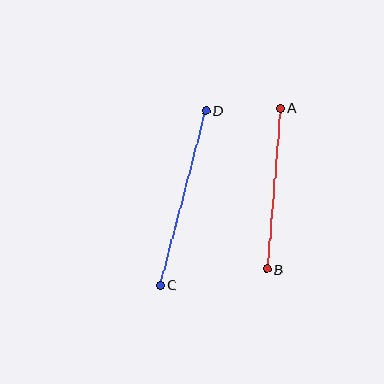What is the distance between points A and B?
The distance is approximately 161 pixels.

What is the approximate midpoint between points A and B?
The midpoint is at approximately (273, 189) pixels.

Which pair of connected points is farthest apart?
Points C and D are farthest apart.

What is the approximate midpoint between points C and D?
The midpoint is at approximately (183, 198) pixels.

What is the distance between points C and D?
The distance is approximately 181 pixels.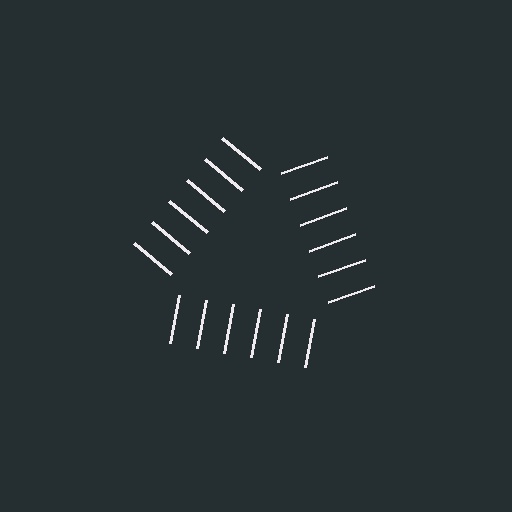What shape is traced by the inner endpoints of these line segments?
An illusory triangle — the line segments terminate on its edges but no continuous stroke is drawn.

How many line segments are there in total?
18 — 6 along each of the 3 edges.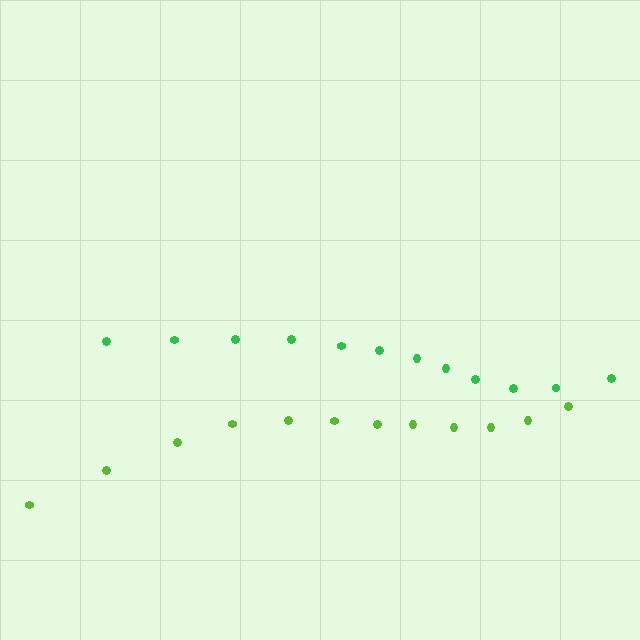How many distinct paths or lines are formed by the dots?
There are 2 distinct paths.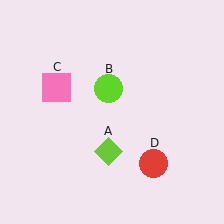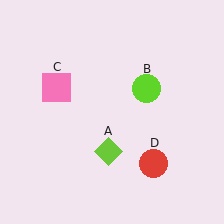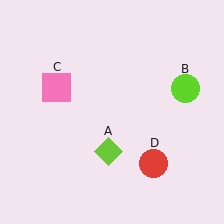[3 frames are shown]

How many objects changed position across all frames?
1 object changed position: lime circle (object B).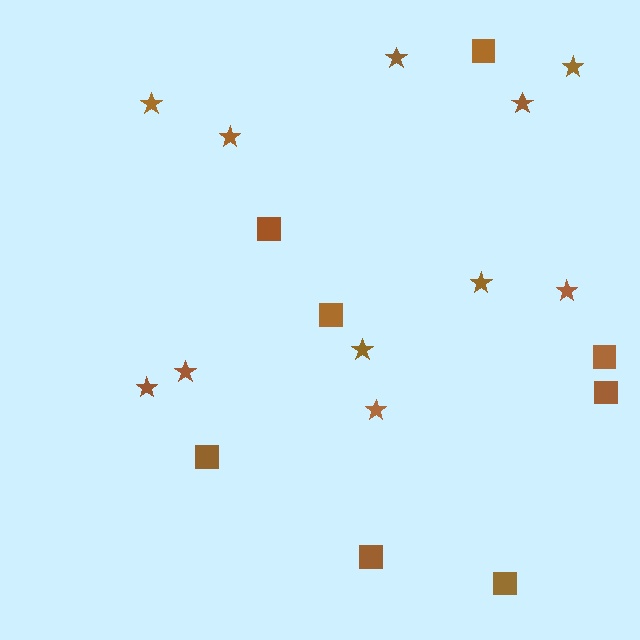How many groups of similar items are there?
There are 2 groups: one group of squares (8) and one group of stars (11).